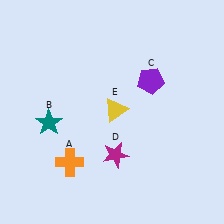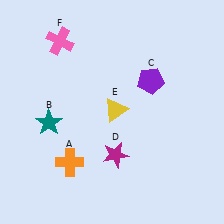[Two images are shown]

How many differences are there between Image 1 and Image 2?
There is 1 difference between the two images.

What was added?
A pink cross (F) was added in Image 2.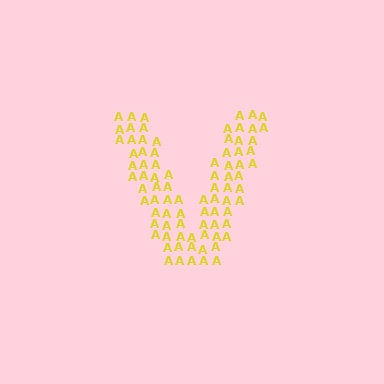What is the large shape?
The large shape is the letter V.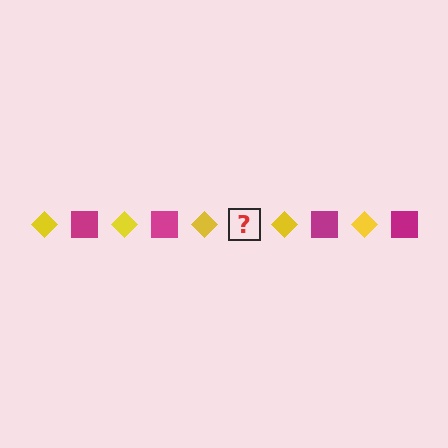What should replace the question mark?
The question mark should be replaced with a magenta square.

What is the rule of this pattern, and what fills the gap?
The rule is that the pattern alternates between yellow diamond and magenta square. The gap should be filled with a magenta square.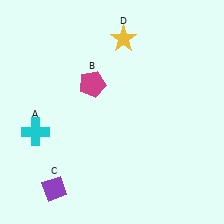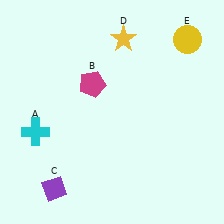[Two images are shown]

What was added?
A yellow circle (E) was added in Image 2.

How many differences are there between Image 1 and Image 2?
There is 1 difference between the two images.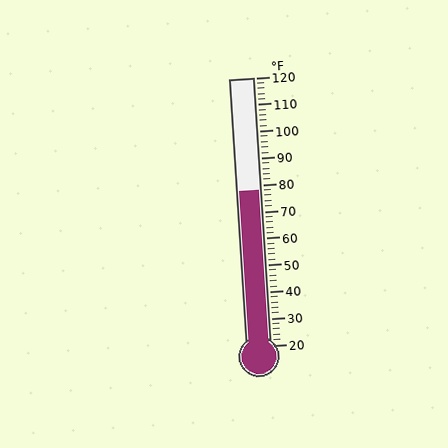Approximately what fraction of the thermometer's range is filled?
The thermometer is filled to approximately 60% of its range.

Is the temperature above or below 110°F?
The temperature is below 110°F.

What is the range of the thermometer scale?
The thermometer scale ranges from 20°F to 120°F.